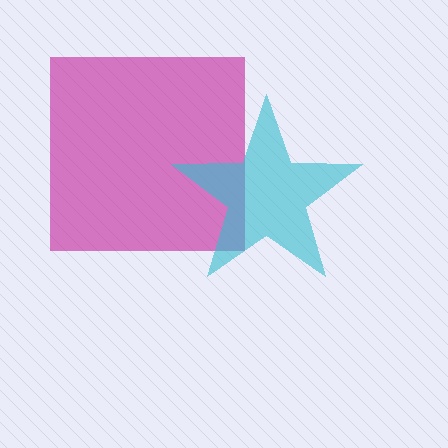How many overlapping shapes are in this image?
There are 2 overlapping shapes in the image.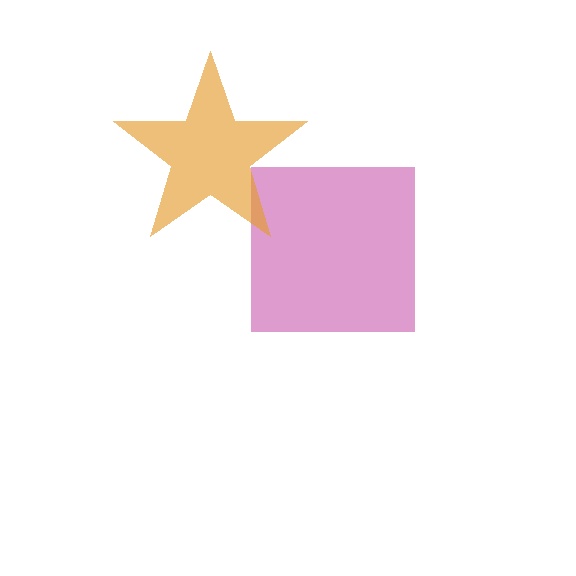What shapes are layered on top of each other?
The layered shapes are: a magenta square, an orange star.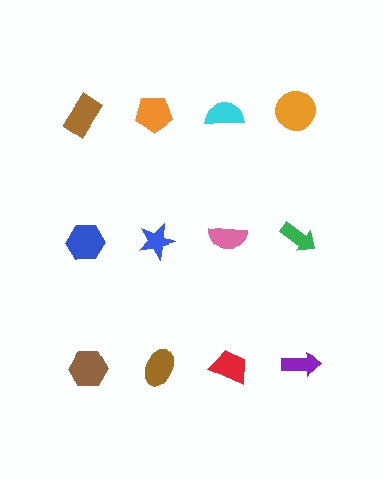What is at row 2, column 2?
A blue star.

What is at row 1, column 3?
A cyan semicircle.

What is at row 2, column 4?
A green arrow.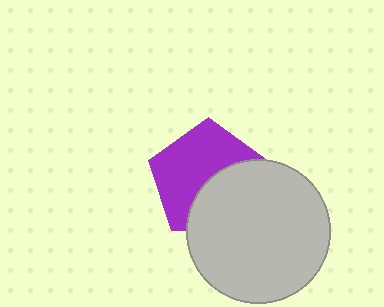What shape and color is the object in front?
The object in front is a light gray circle.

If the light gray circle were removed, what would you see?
You would see the complete purple pentagon.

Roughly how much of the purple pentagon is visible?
About half of it is visible (roughly 58%).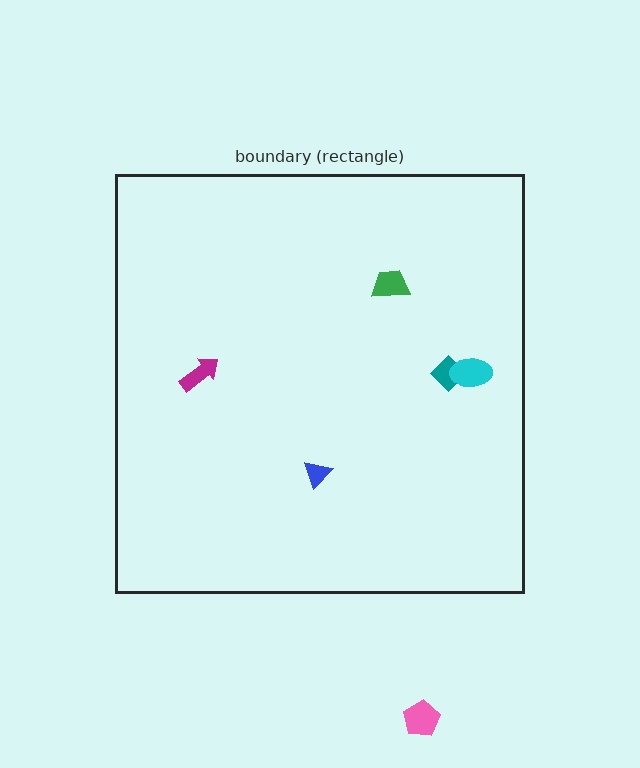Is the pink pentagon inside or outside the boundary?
Outside.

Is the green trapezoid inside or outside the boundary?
Inside.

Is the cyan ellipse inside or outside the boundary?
Inside.